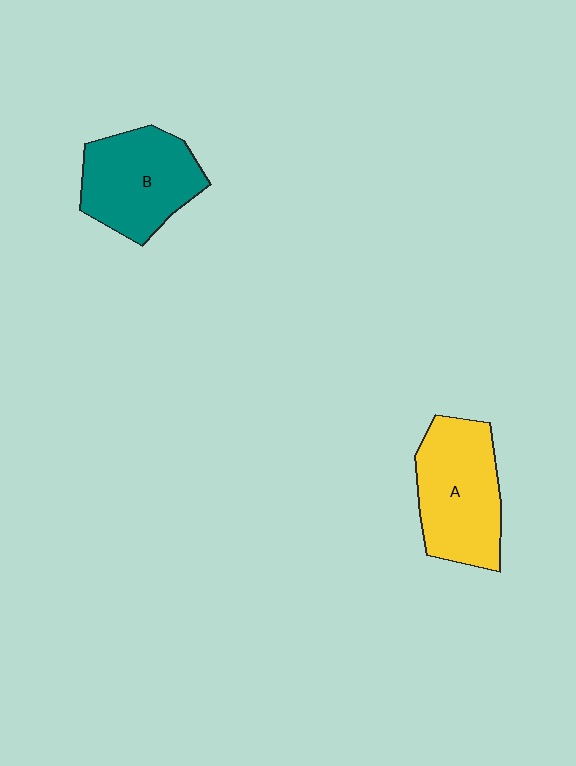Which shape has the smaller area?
Shape B (teal).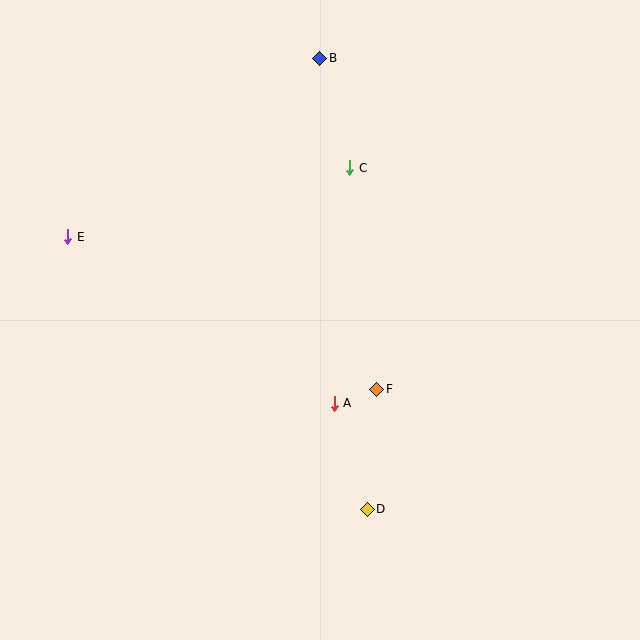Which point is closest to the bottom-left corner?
Point D is closest to the bottom-left corner.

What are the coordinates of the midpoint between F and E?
The midpoint between F and E is at (222, 313).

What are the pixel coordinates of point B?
Point B is at (320, 58).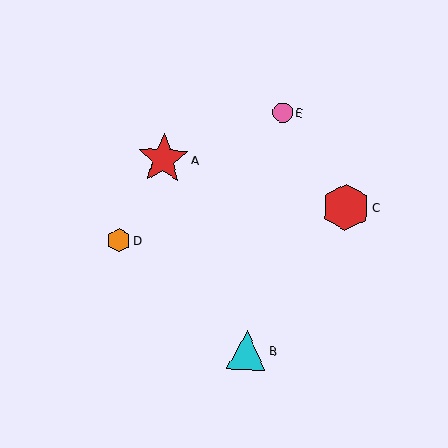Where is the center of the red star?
The center of the red star is at (163, 159).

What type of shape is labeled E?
Shape E is a pink circle.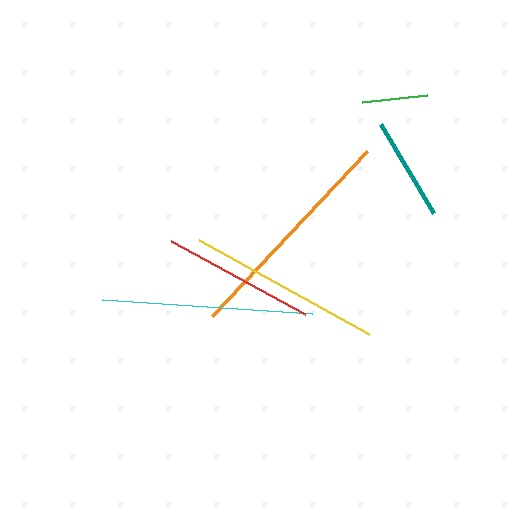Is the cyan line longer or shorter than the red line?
The cyan line is longer than the red line.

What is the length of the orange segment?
The orange segment is approximately 225 pixels long.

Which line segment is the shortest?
The green line is the shortest at approximately 65 pixels.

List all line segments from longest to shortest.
From longest to shortest: orange, cyan, yellow, red, teal, green.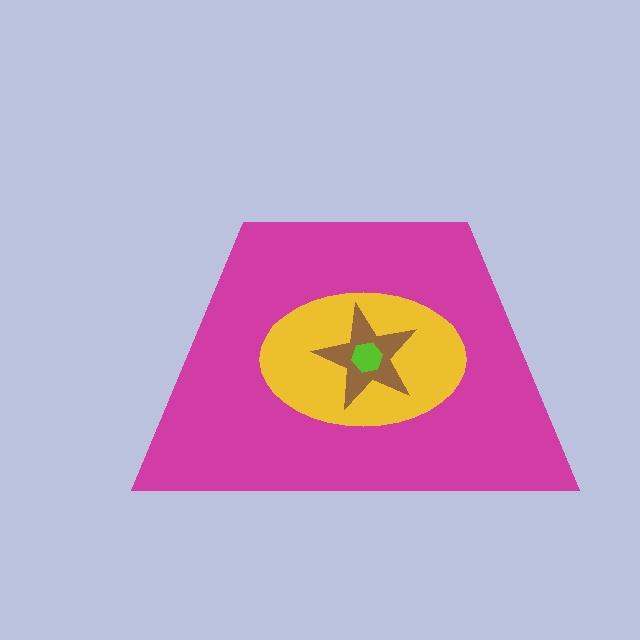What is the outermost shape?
The magenta trapezoid.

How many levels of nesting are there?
4.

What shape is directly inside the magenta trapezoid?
The yellow ellipse.